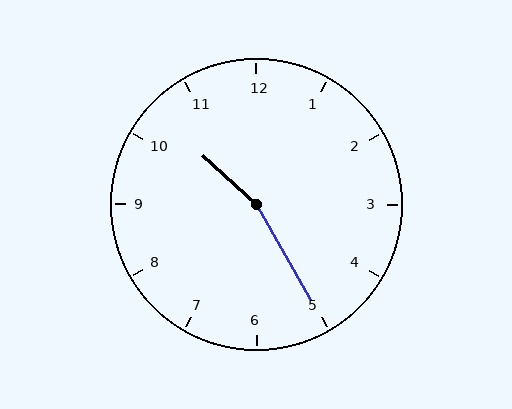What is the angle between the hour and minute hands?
Approximately 162 degrees.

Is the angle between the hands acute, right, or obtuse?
It is obtuse.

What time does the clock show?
10:25.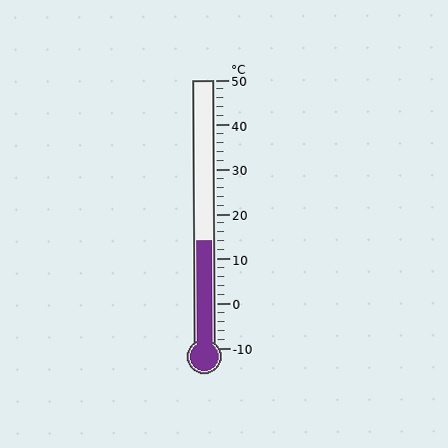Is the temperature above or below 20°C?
The temperature is below 20°C.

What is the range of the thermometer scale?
The thermometer scale ranges from -10°C to 50°C.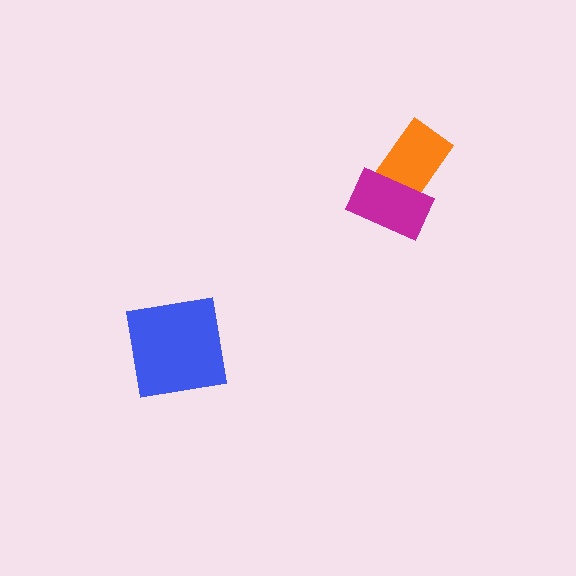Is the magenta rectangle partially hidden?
No, no other shape covers it.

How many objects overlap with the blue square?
0 objects overlap with the blue square.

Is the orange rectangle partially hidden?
Yes, it is partially covered by another shape.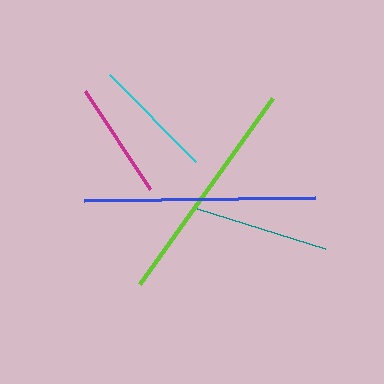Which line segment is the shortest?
The magenta line is the shortest at approximately 117 pixels.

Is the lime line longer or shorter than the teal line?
The lime line is longer than the teal line.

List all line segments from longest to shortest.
From longest to shortest: blue, lime, teal, cyan, magenta.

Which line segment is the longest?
The blue line is the longest at approximately 231 pixels.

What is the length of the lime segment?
The lime segment is approximately 229 pixels long.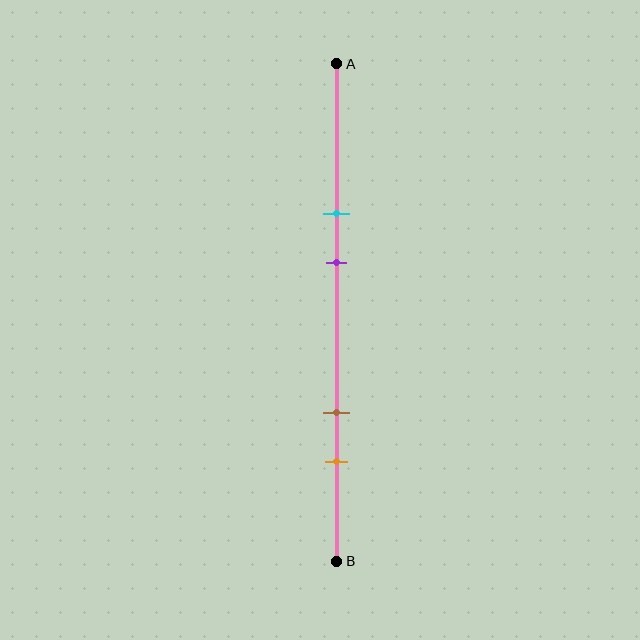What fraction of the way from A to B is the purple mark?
The purple mark is approximately 40% (0.4) of the way from A to B.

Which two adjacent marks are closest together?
The cyan and purple marks are the closest adjacent pair.